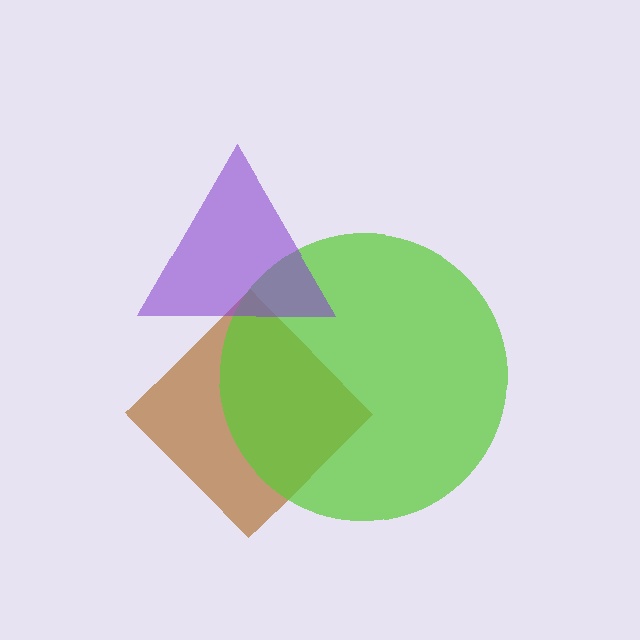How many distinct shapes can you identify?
There are 3 distinct shapes: a brown diamond, a lime circle, a purple triangle.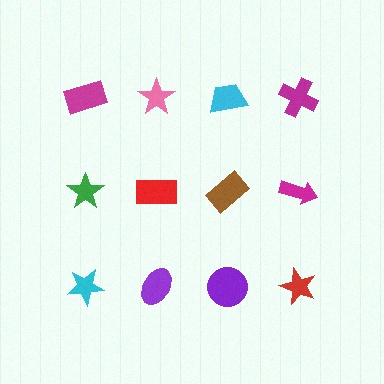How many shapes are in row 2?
4 shapes.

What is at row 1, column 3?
A cyan trapezoid.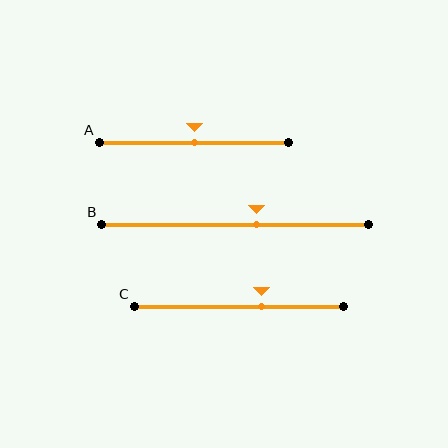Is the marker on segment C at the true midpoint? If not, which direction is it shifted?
No, the marker on segment C is shifted to the right by about 11% of the segment length.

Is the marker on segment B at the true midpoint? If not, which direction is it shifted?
No, the marker on segment B is shifted to the right by about 8% of the segment length.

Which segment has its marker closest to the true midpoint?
Segment A has its marker closest to the true midpoint.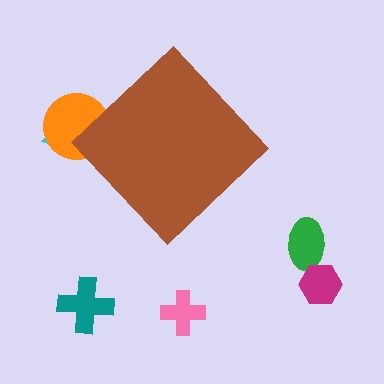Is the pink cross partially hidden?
No, the pink cross is fully visible.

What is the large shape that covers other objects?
A brown diamond.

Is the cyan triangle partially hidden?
Yes, the cyan triangle is partially hidden behind the brown diamond.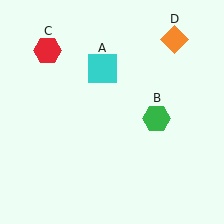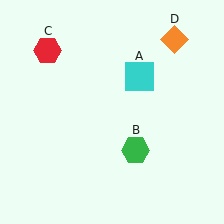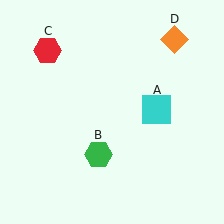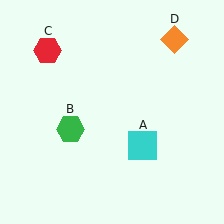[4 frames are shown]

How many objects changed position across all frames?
2 objects changed position: cyan square (object A), green hexagon (object B).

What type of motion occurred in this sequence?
The cyan square (object A), green hexagon (object B) rotated clockwise around the center of the scene.